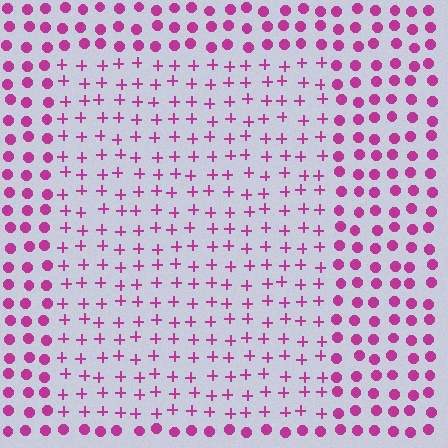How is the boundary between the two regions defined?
The boundary is defined by a change in element shape: plus signs inside vs. circles outside. All elements share the same color and spacing.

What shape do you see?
I see a rectangle.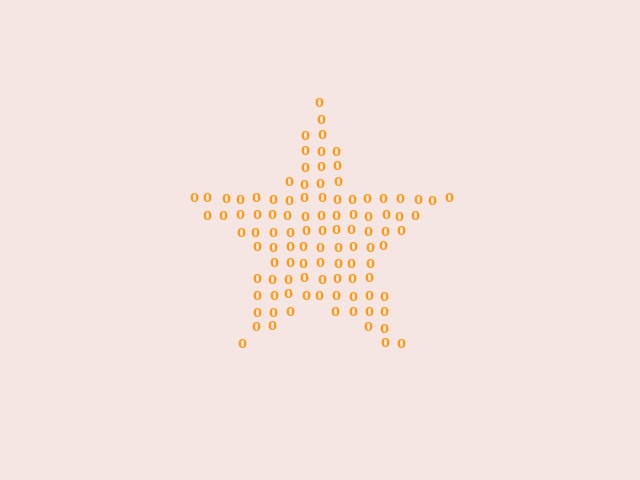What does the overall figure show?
The overall figure shows a star.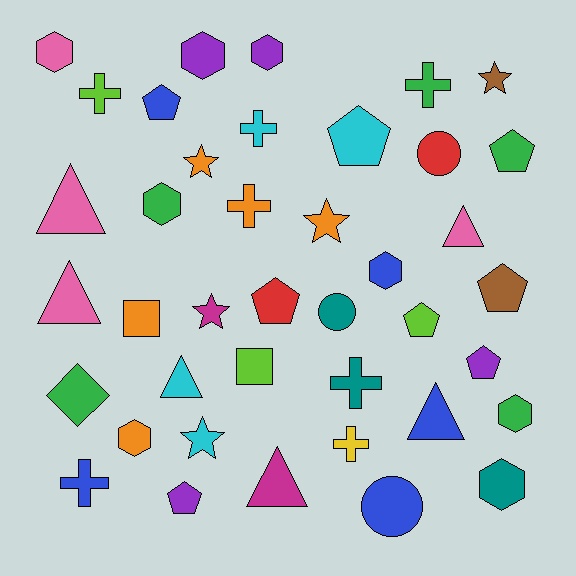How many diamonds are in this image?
There is 1 diamond.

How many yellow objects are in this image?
There is 1 yellow object.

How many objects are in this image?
There are 40 objects.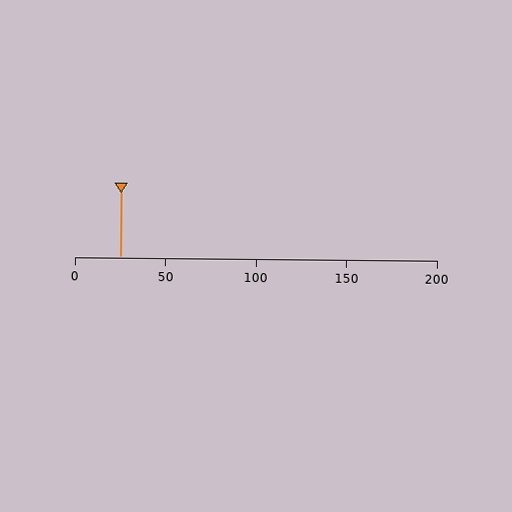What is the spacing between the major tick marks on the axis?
The major ticks are spaced 50 apart.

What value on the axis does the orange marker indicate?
The marker indicates approximately 25.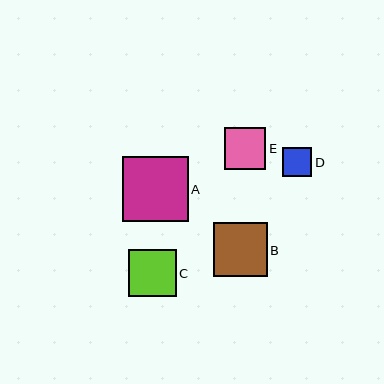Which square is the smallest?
Square D is the smallest with a size of approximately 29 pixels.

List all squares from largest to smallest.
From largest to smallest: A, B, C, E, D.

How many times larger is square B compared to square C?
Square B is approximately 1.1 times the size of square C.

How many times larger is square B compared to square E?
Square B is approximately 1.3 times the size of square E.